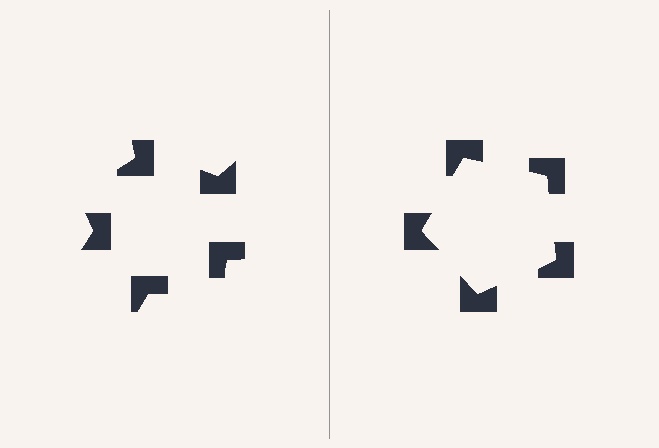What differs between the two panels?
The notched squares are positioned identically on both sides; only the wedge orientations differ. On the right they align to a pentagon; on the left they are misaligned.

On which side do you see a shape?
An illusory pentagon appears on the right side. On the left side the wedge cuts are rotated, so no coherent shape forms.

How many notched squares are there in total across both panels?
10 — 5 on each side.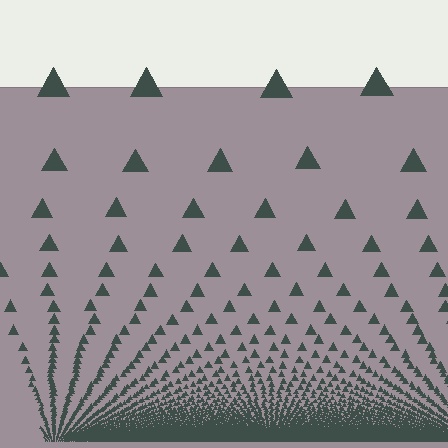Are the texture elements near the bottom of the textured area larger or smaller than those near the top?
Smaller. The gradient is inverted — elements near the bottom are smaller and denser.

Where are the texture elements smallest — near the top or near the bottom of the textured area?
Near the bottom.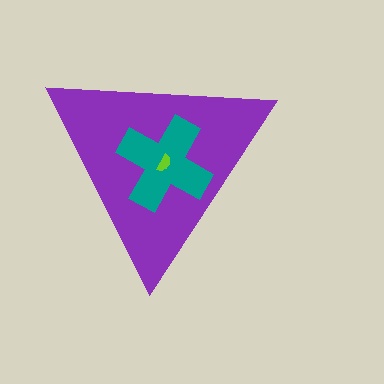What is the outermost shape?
The purple triangle.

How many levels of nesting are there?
3.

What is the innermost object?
The lime semicircle.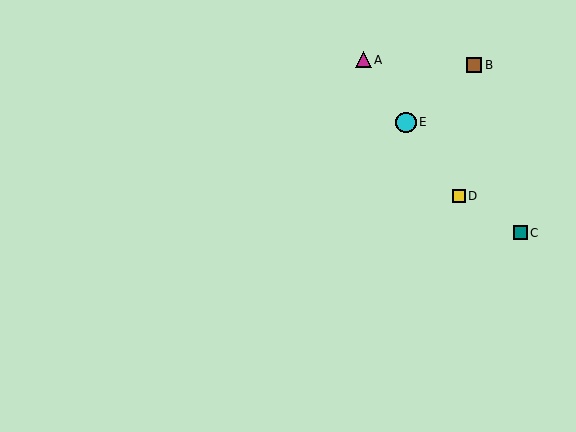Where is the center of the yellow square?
The center of the yellow square is at (459, 196).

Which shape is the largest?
The cyan circle (labeled E) is the largest.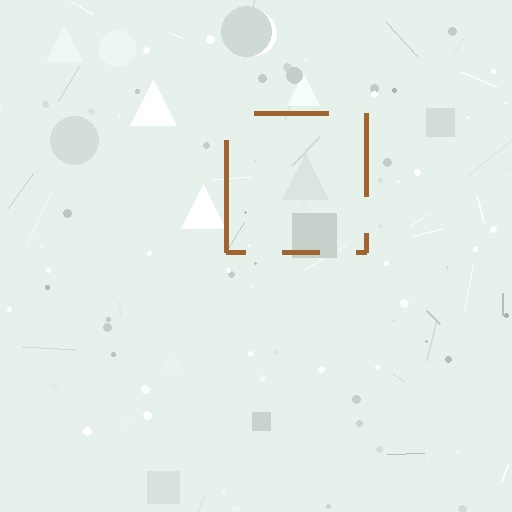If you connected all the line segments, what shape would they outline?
They would outline a square.